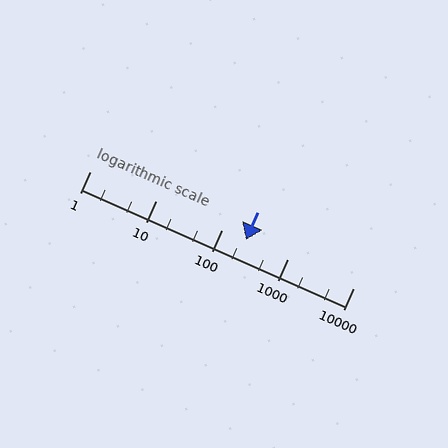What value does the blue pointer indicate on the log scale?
The pointer indicates approximately 230.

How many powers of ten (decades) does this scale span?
The scale spans 4 decades, from 1 to 10000.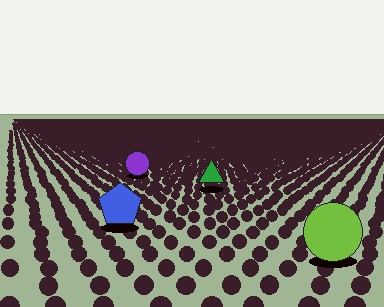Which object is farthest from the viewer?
The purple circle is farthest from the viewer. It appears smaller and the ground texture around it is denser.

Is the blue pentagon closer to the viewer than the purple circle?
Yes. The blue pentagon is closer — you can tell from the texture gradient: the ground texture is coarser near it.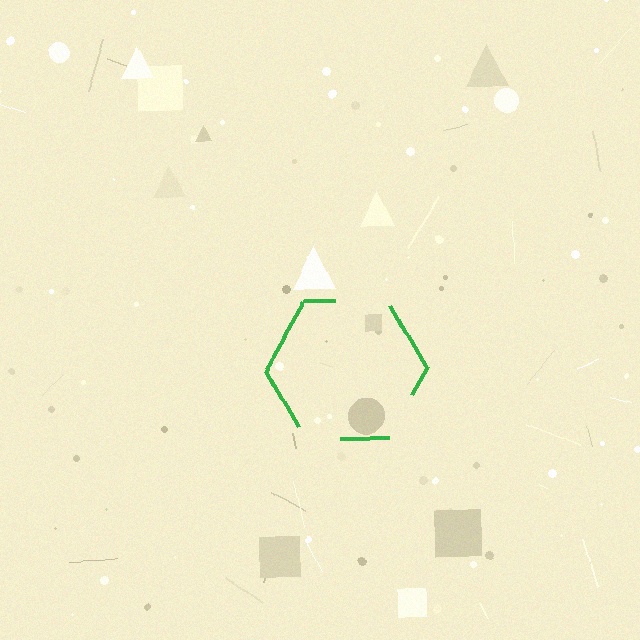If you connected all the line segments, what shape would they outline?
They would outline a hexagon.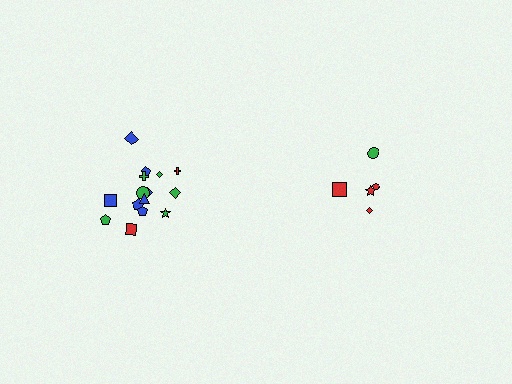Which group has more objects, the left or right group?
The left group.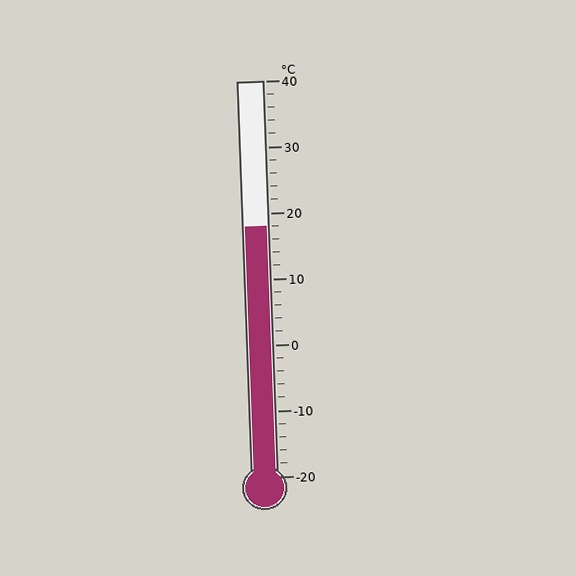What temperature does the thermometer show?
The thermometer shows approximately 18°C.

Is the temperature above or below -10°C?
The temperature is above -10°C.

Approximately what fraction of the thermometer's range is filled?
The thermometer is filled to approximately 65% of its range.